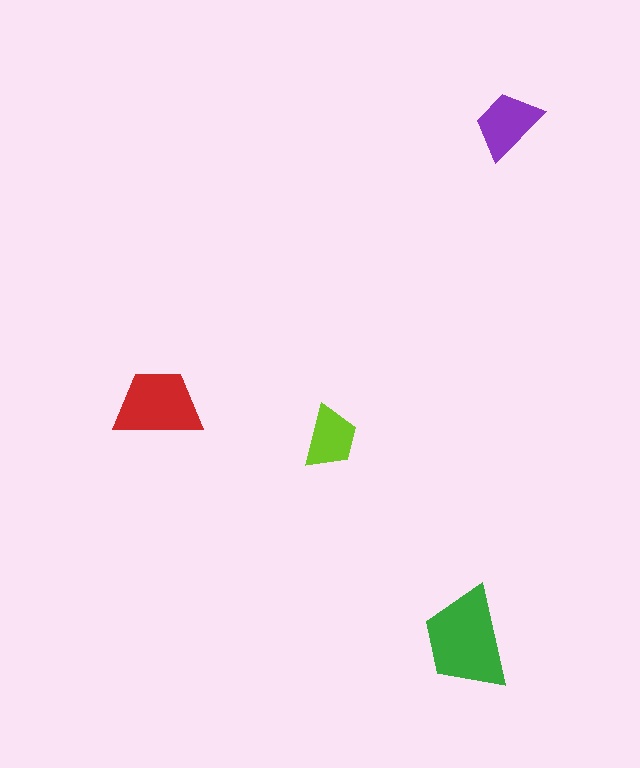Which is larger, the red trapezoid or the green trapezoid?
The green one.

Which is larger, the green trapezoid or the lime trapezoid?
The green one.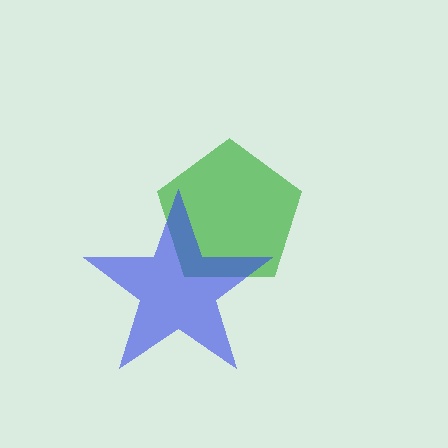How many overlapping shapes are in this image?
There are 2 overlapping shapes in the image.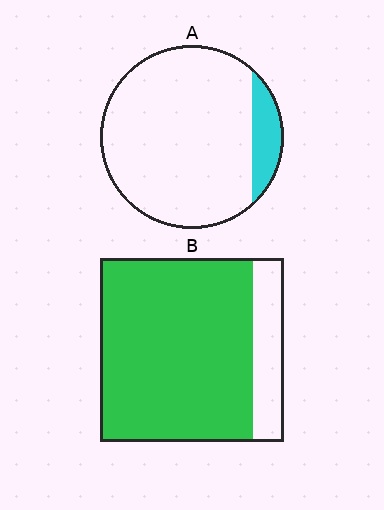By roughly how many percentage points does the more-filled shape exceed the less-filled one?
By roughly 70 percentage points (B over A).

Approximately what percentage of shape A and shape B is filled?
A is approximately 10% and B is approximately 85%.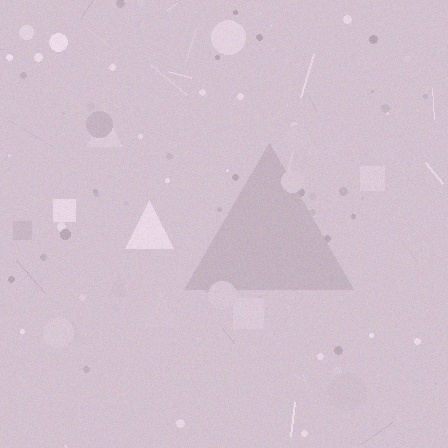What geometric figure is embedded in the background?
A triangle is embedded in the background.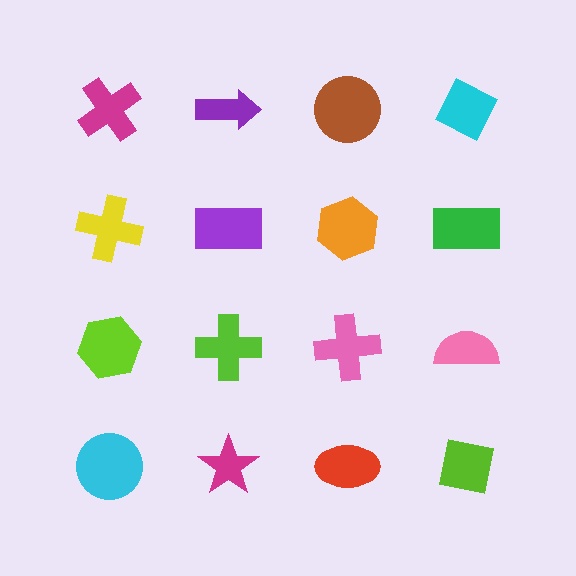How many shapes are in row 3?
4 shapes.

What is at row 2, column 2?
A purple rectangle.